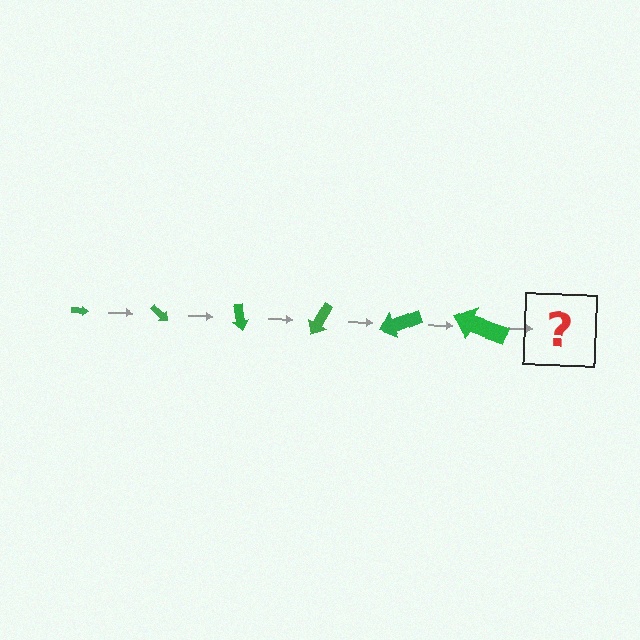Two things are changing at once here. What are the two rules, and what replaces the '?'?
The two rules are that the arrow grows larger each step and it rotates 40 degrees each step. The '?' should be an arrow, larger than the previous one and rotated 240 degrees from the start.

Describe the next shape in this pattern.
It should be an arrow, larger than the previous one and rotated 240 degrees from the start.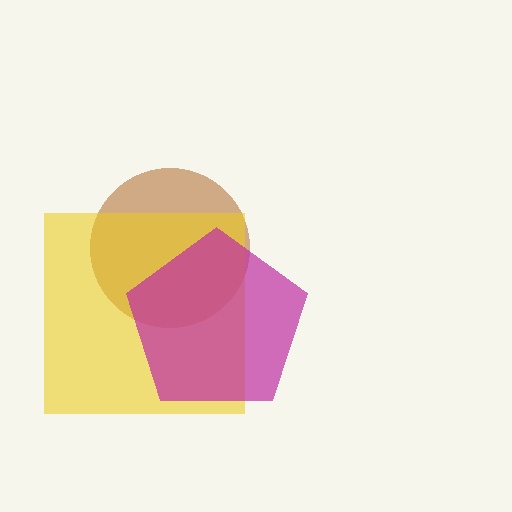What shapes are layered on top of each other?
The layered shapes are: a brown circle, a yellow square, a magenta pentagon.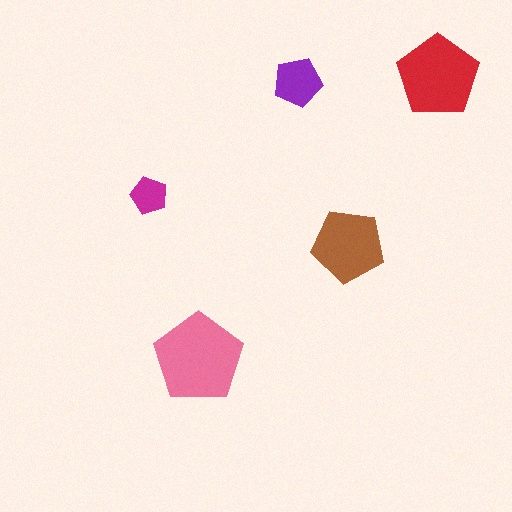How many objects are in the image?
There are 5 objects in the image.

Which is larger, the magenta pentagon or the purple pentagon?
The purple one.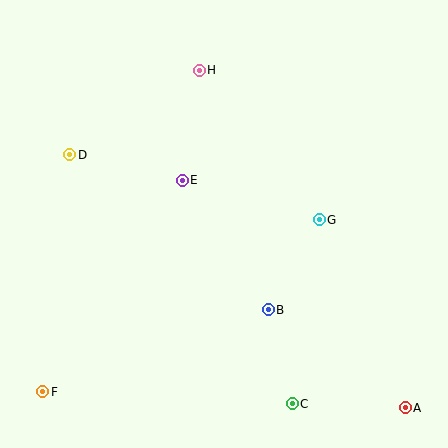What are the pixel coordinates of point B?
Point B is at (268, 310).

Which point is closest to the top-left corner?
Point D is closest to the top-left corner.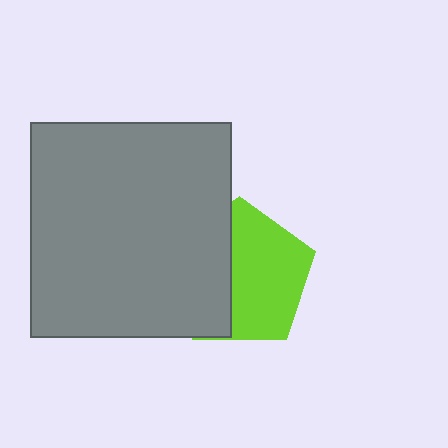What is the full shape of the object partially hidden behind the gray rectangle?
The partially hidden object is a lime pentagon.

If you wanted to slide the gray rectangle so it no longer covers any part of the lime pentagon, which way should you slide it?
Slide it left — that is the most direct way to separate the two shapes.